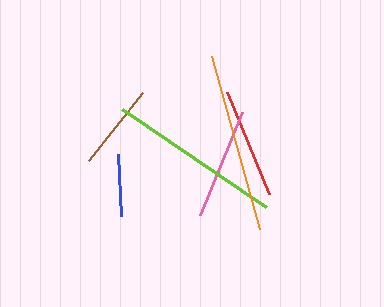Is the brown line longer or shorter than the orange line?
The orange line is longer than the brown line.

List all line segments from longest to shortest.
From longest to shortest: orange, lime, pink, red, brown, blue.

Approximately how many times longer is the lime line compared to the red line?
The lime line is approximately 1.6 times the length of the red line.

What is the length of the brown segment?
The brown segment is approximately 87 pixels long.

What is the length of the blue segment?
The blue segment is approximately 62 pixels long.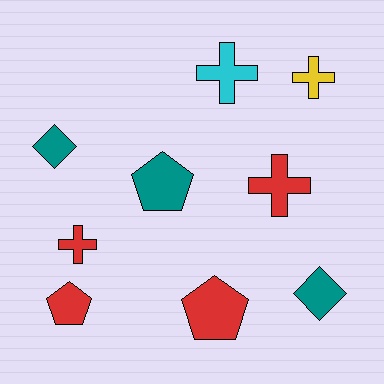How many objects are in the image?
There are 9 objects.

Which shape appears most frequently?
Cross, with 4 objects.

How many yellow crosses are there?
There is 1 yellow cross.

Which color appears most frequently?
Red, with 4 objects.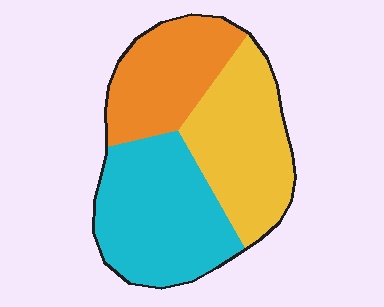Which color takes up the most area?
Cyan, at roughly 40%.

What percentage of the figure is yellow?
Yellow takes up about one third (1/3) of the figure.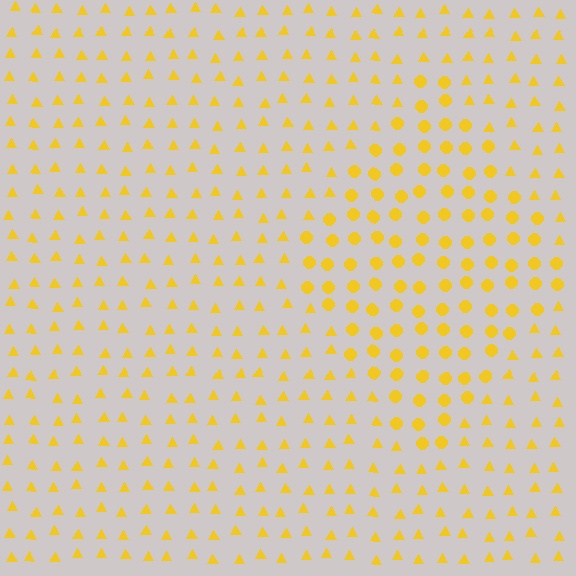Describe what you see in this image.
The image is filled with small yellow elements arranged in a uniform grid. A diamond-shaped region contains circles, while the surrounding area contains triangles. The boundary is defined purely by the change in element shape.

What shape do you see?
I see a diamond.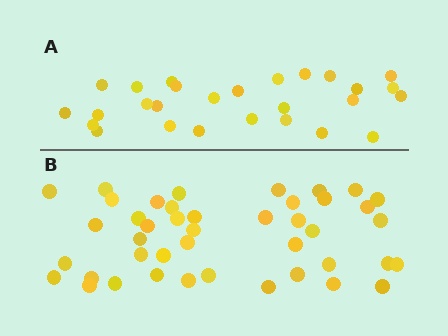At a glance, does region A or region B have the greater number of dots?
Region B (the bottom region) has more dots.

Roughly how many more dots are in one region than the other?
Region B has approximately 15 more dots than region A.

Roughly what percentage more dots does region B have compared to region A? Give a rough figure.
About 60% more.